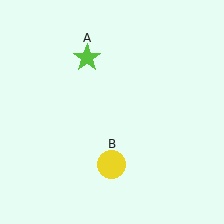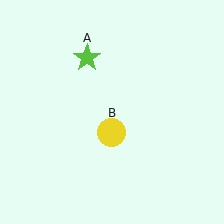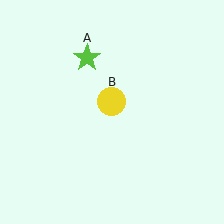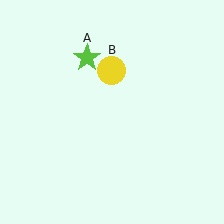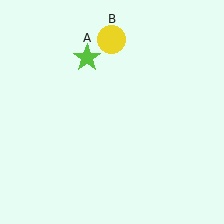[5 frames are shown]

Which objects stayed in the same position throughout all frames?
Lime star (object A) remained stationary.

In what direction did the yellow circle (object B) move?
The yellow circle (object B) moved up.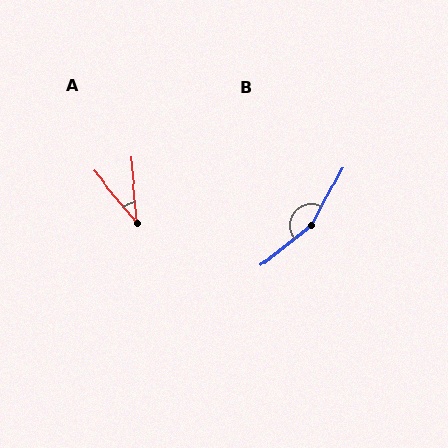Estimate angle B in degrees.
Approximately 157 degrees.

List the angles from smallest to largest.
A (34°), B (157°).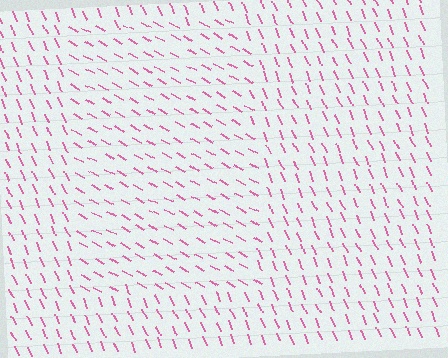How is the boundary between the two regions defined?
The boundary is defined purely by a change in line orientation (approximately 39 degrees difference). All lines are the same color and thickness.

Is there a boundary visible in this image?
Yes, there is a texture boundary formed by a change in line orientation.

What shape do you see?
I see a rectangle.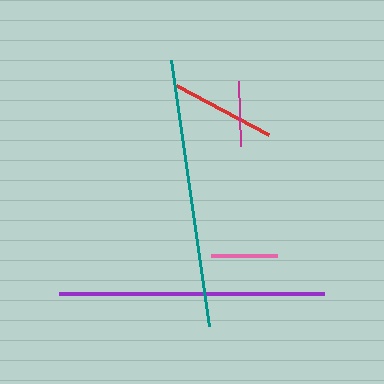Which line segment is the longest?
The teal line is the longest at approximately 269 pixels.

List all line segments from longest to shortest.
From longest to shortest: teal, purple, red, pink, magenta.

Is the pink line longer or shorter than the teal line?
The teal line is longer than the pink line.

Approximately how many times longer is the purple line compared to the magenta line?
The purple line is approximately 4.0 times the length of the magenta line.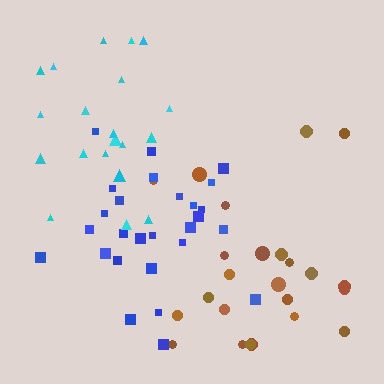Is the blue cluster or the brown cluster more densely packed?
Blue.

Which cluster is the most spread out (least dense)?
Brown.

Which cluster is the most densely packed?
Blue.